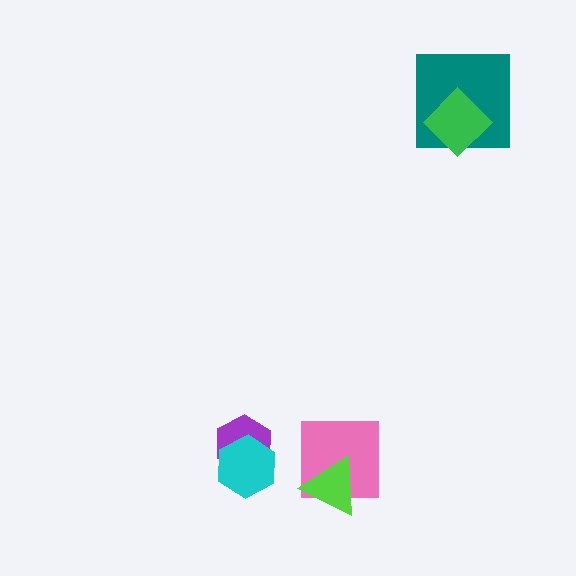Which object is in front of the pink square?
The lime triangle is in front of the pink square.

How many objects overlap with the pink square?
1 object overlaps with the pink square.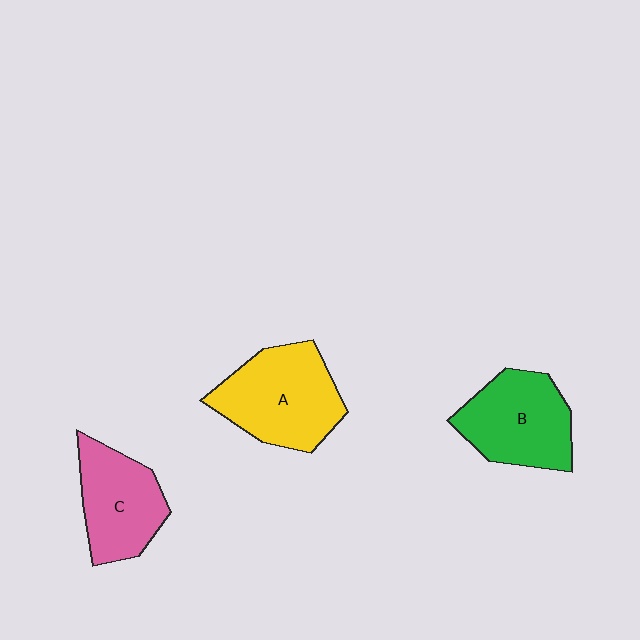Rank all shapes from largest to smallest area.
From largest to smallest: A (yellow), B (green), C (pink).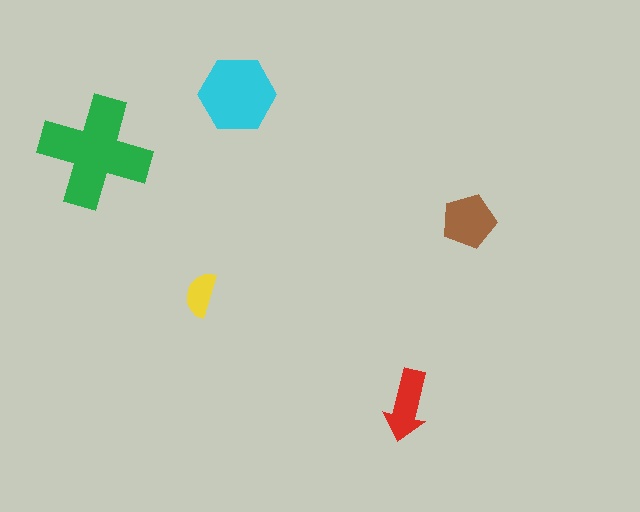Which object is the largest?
The green cross.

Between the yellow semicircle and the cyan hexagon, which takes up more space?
The cyan hexagon.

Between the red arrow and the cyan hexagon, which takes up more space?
The cyan hexagon.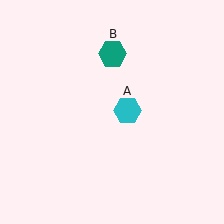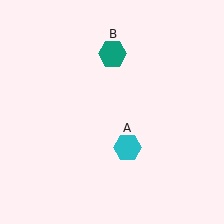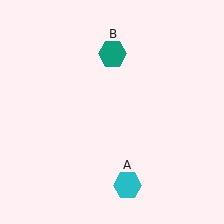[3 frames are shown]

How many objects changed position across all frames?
1 object changed position: cyan hexagon (object A).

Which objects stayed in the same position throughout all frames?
Teal hexagon (object B) remained stationary.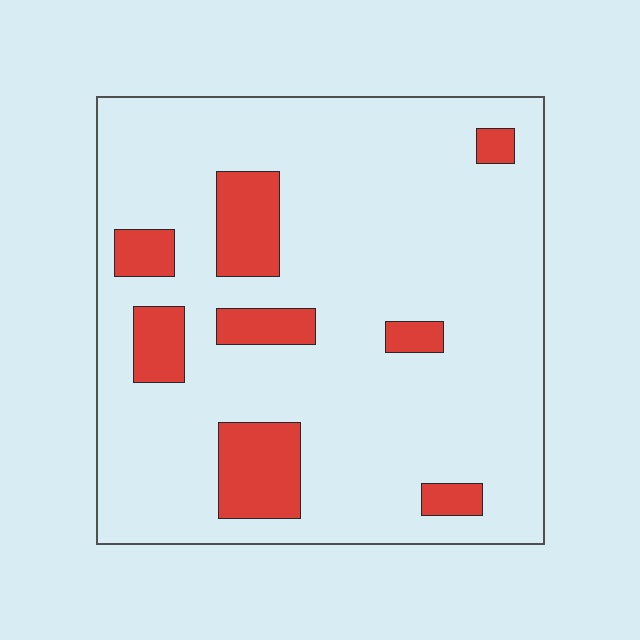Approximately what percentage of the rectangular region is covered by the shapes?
Approximately 15%.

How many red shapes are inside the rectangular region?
8.